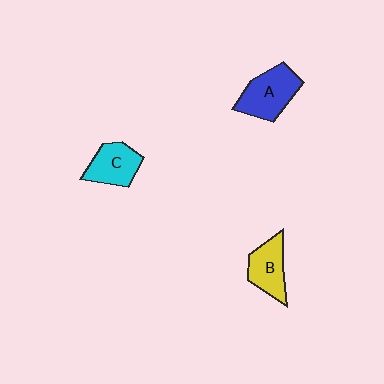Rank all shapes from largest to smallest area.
From largest to smallest: A (blue), C (cyan), B (yellow).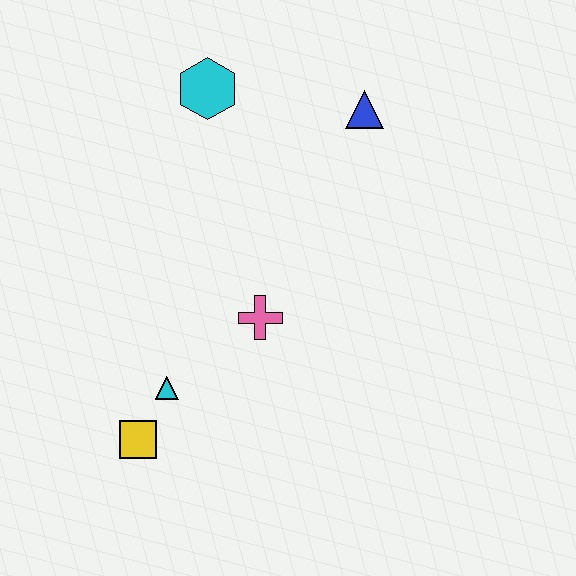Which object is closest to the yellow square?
The cyan triangle is closest to the yellow square.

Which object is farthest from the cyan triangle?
The blue triangle is farthest from the cyan triangle.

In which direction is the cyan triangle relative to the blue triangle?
The cyan triangle is below the blue triangle.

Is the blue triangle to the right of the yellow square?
Yes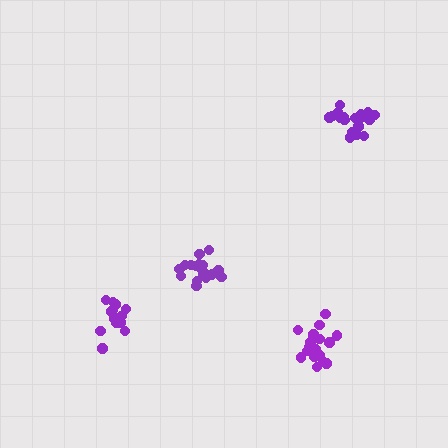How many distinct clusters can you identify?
There are 4 distinct clusters.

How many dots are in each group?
Group 1: 19 dots, Group 2: 17 dots, Group 3: 16 dots, Group 4: 20 dots (72 total).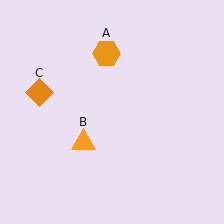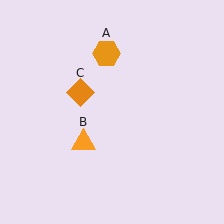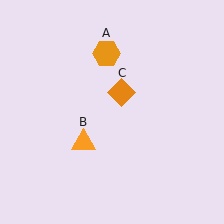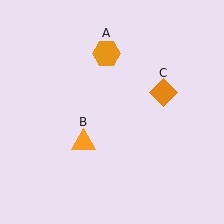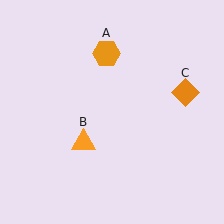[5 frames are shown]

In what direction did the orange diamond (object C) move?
The orange diamond (object C) moved right.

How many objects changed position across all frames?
1 object changed position: orange diamond (object C).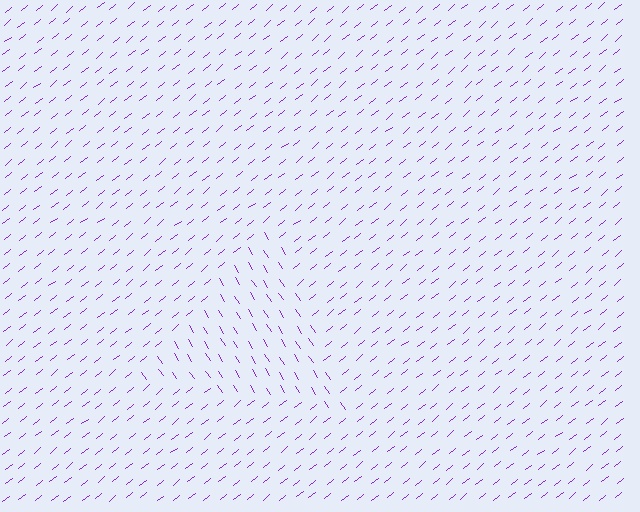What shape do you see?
I see a triangle.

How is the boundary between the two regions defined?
The boundary is defined purely by a change in line orientation (approximately 84 degrees difference). All lines are the same color and thickness.